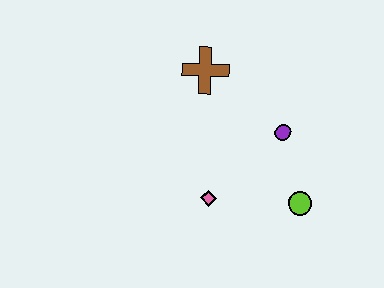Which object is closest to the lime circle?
The purple circle is closest to the lime circle.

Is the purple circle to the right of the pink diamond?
Yes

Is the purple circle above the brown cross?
No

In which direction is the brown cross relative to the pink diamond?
The brown cross is above the pink diamond.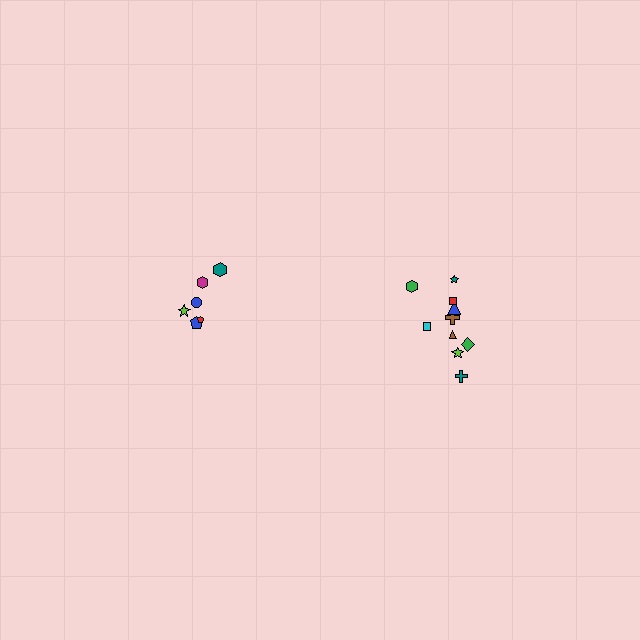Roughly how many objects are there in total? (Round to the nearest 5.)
Roughly 15 objects in total.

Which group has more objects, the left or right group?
The right group.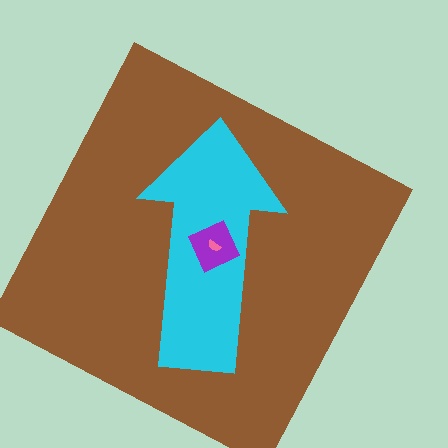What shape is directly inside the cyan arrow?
The purple diamond.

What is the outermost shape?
The brown square.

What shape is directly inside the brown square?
The cyan arrow.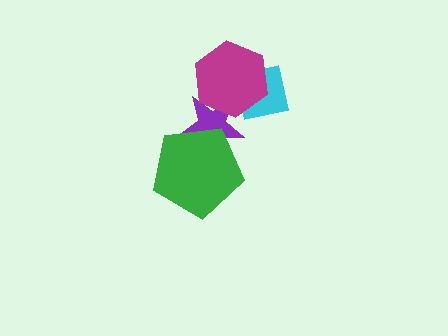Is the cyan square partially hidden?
Yes, it is partially covered by another shape.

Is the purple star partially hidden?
Yes, it is partially covered by another shape.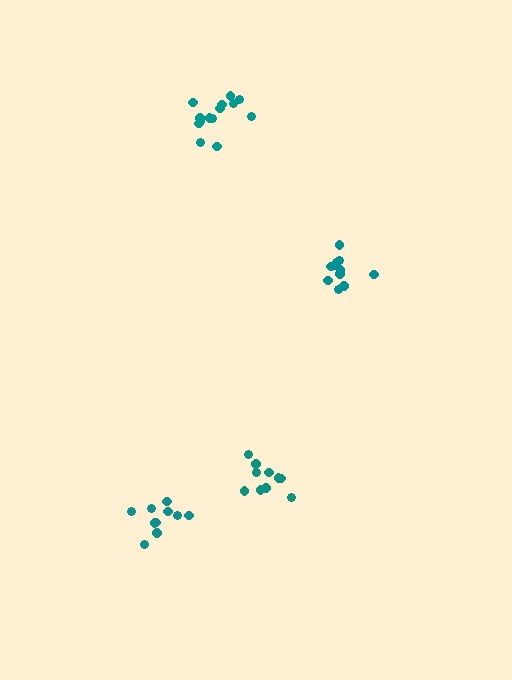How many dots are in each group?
Group 1: 11 dots, Group 2: 10 dots, Group 3: 14 dots, Group 4: 10 dots (45 total).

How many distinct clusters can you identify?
There are 4 distinct clusters.